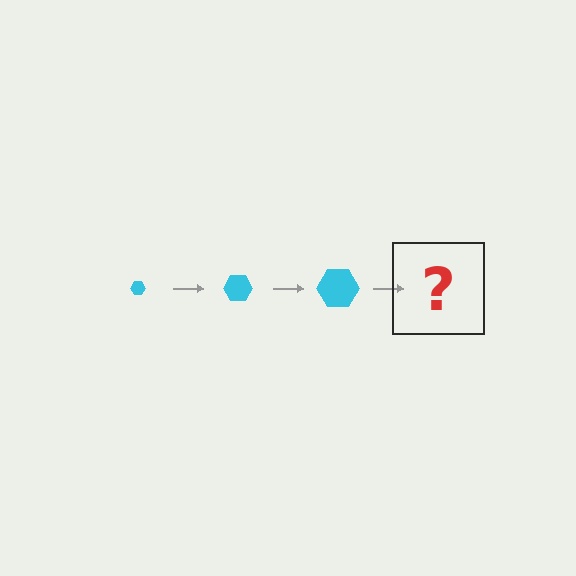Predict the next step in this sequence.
The next step is a cyan hexagon, larger than the previous one.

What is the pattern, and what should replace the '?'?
The pattern is that the hexagon gets progressively larger each step. The '?' should be a cyan hexagon, larger than the previous one.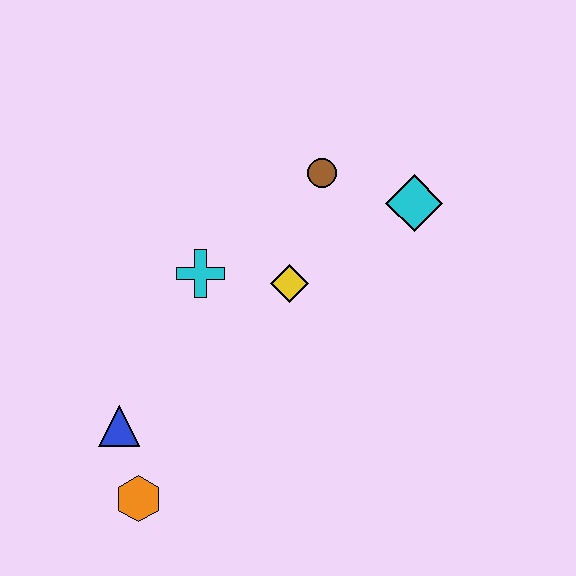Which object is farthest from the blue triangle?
The cyan diamond is farthest from the blue triangle.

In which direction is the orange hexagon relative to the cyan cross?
The orange hexagon is below the cyan cross.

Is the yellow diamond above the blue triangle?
Yes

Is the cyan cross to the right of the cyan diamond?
No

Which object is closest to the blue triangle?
The orange hexagon is closest to the blue triangle.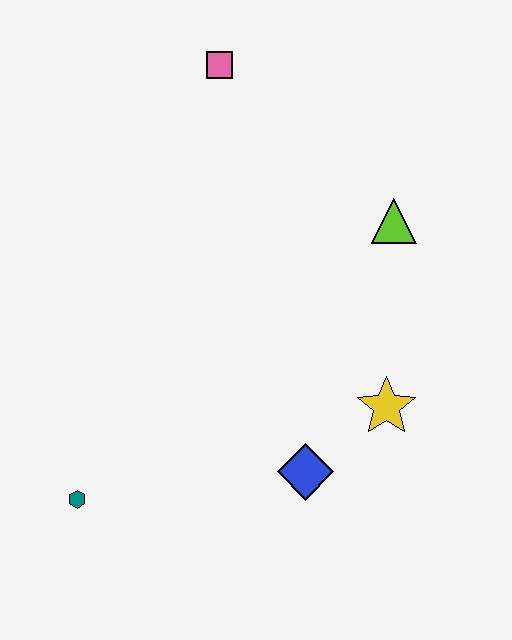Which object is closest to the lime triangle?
The yellow star is closest to the lime triangle.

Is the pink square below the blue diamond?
No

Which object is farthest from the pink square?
The teal hexagon is farthest from the pink square.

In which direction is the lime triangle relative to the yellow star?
The lime triangle is above the yellow star.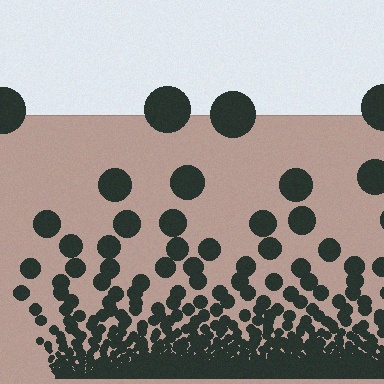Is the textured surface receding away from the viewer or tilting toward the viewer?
The surface appears to tilt toward the viewer. Texture elements get larger and sparser toward the top.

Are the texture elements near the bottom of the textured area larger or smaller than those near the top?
Smaller. The gradient is inverted — elements near the bottom are smaller and denser.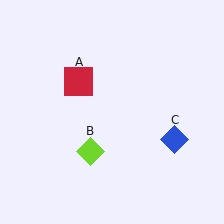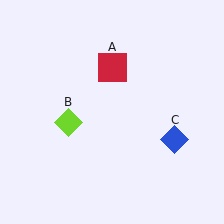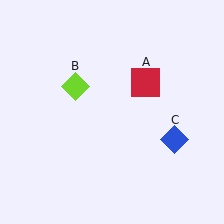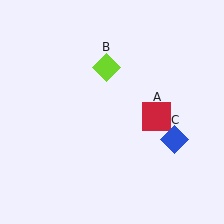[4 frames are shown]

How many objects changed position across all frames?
2 objects changed position: red square (object A), lime diamond (object B).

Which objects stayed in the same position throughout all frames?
Blue diamond (object C) remained stationary.